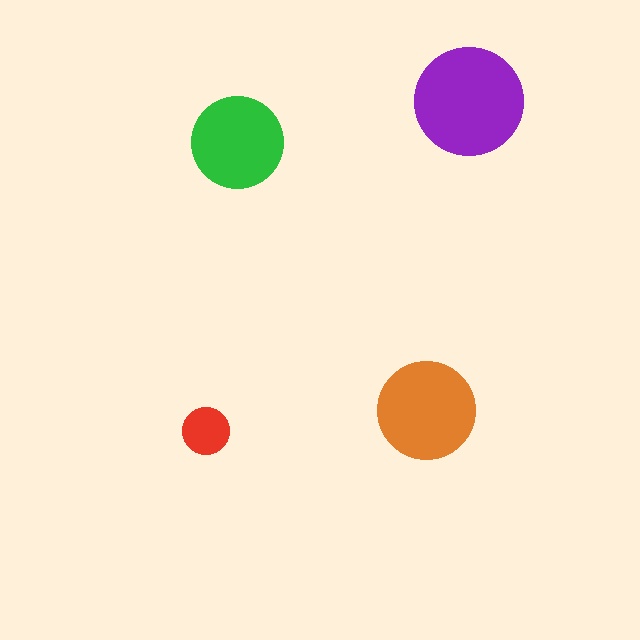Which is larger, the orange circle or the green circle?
The orange one.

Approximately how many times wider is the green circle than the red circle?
About 2 times wider.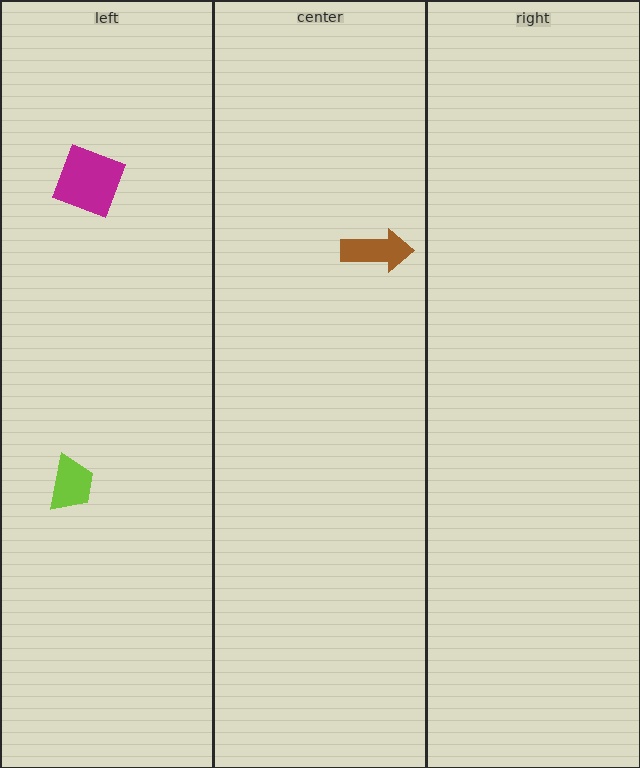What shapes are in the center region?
The brown arrow.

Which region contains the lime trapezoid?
The left region.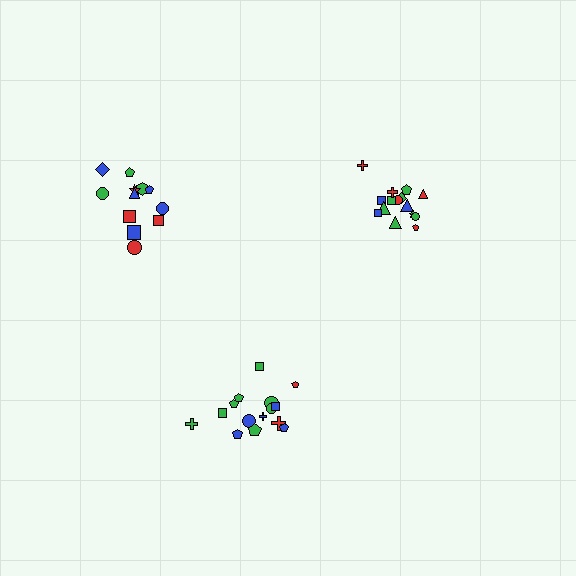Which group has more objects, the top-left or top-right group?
The top-right group.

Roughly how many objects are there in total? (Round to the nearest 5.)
Roughly 40 objects in total.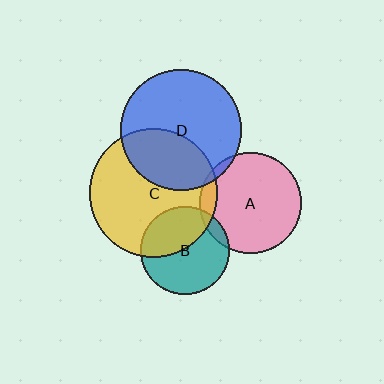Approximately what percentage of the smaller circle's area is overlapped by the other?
Approximately 35%.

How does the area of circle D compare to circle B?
Approximately 1.9 times.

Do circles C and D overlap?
Yes.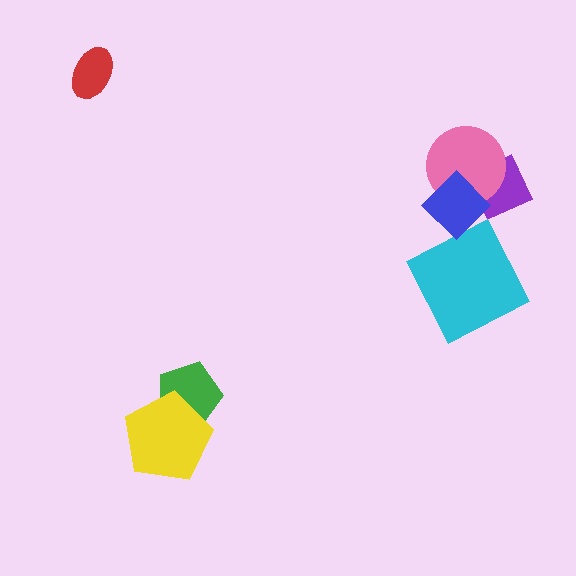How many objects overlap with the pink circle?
2 objects overlap with the pink circle.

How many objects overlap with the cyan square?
0 objects overlap with the cyan square.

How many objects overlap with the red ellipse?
0 objects overlap with the red ellipse.